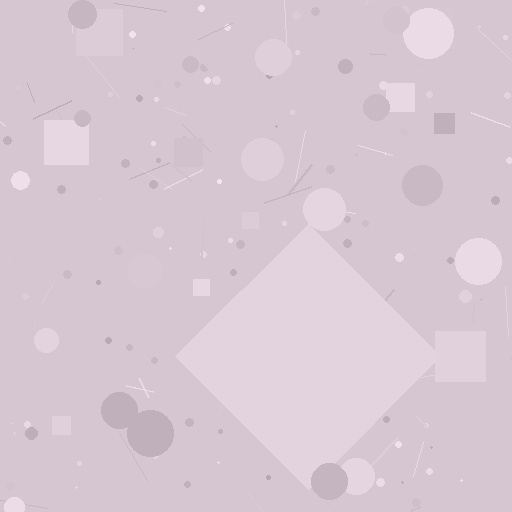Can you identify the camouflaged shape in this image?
The camouflaged shape is a diamond.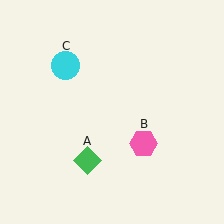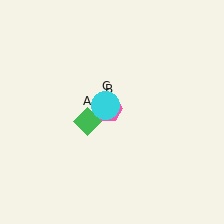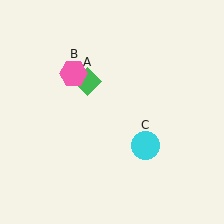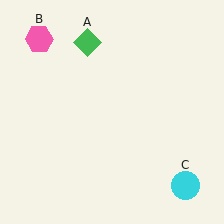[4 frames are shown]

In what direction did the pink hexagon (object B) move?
The pink hexagon (object B) moved up and to the left.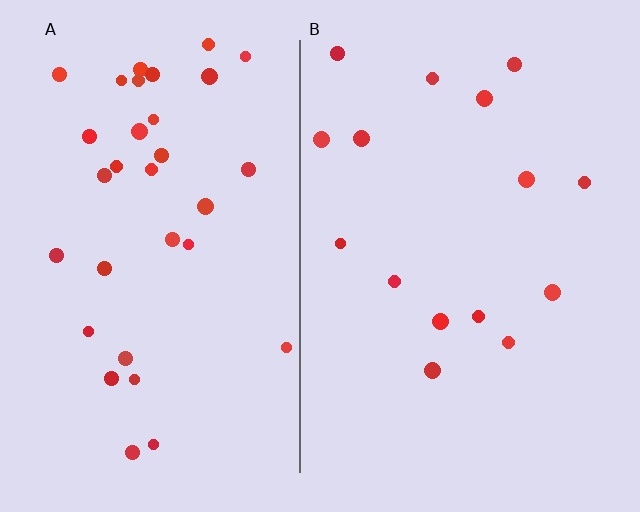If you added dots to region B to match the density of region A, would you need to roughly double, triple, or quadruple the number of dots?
Approximately double.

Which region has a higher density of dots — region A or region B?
A (the left).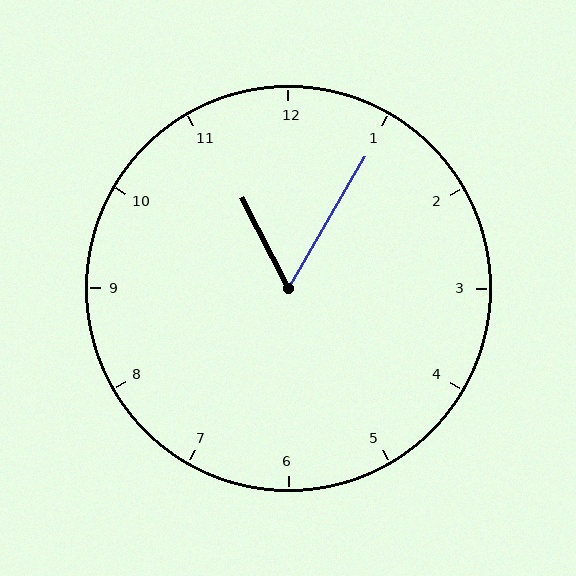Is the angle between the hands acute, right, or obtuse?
It is acute.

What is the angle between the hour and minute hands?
Approximately 58 degrees.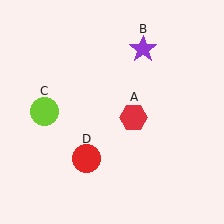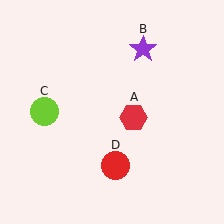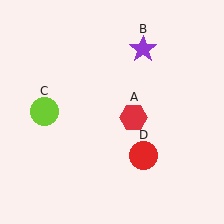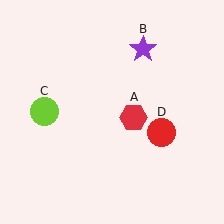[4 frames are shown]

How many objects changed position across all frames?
1 object changed position: red circle (object D).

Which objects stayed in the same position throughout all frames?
Red hexagon (object A) and purple star (object B) and lime circle (object C) remained stationary.